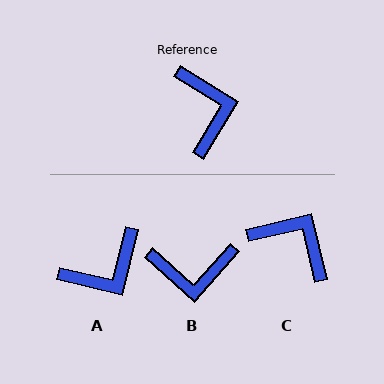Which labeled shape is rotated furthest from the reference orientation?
B, about 101 degrees away.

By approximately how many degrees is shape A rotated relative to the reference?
Approximately 72 degrees clockwise.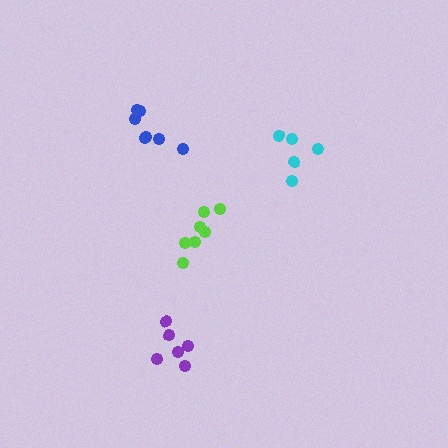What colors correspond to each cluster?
The clusters are colored: lime, blue, cyan, purple.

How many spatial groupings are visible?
There are 4 spatial groupings.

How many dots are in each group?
Group 1: 7 dots, Group 2: 7 dots, Group 3: 5 dots, Group 4: 6 dots (25 total).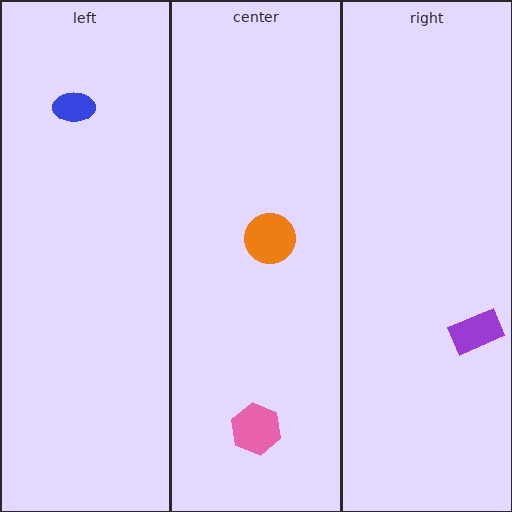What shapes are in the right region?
The purple rectangle.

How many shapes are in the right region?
1.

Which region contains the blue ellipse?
The left region.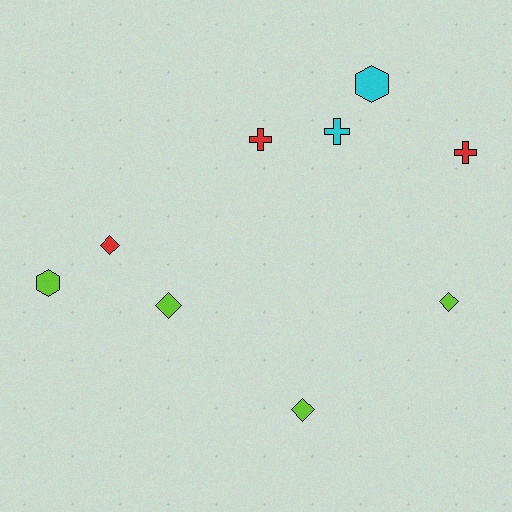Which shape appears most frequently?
Diamond, with 4 objects.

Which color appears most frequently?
Lime, with 4 objects.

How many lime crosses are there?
There are no lime crosses.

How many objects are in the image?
There are 9 objects.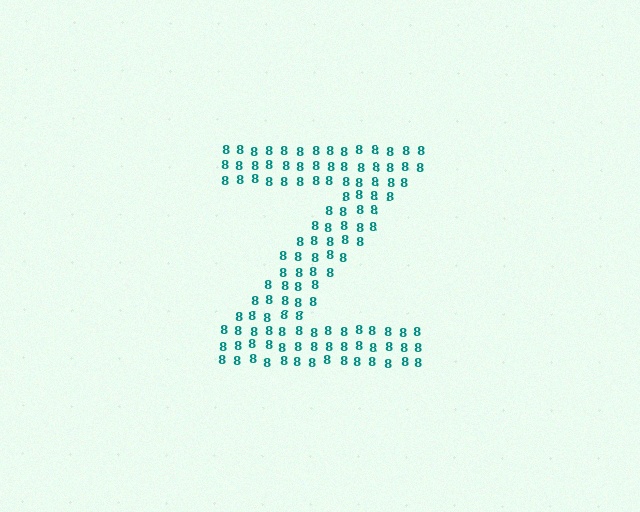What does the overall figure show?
The overall figure shows the letter Z.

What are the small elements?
The small elements are digit 8's.